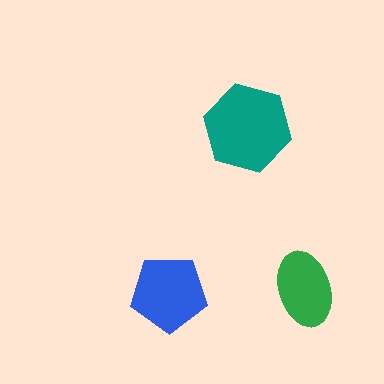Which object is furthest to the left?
The blue pentagon is leftmost.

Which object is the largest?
The teal hexagon.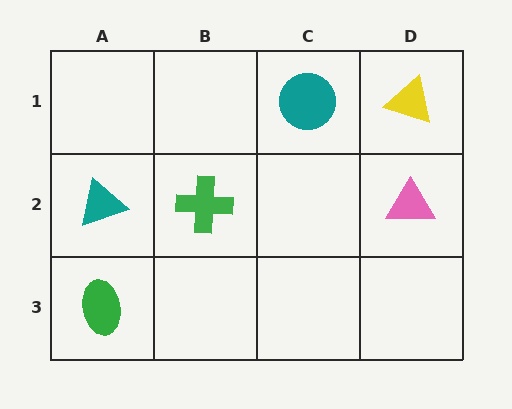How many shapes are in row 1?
2 shapes.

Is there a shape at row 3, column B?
No, that cell is empty.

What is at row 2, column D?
A pink triangle.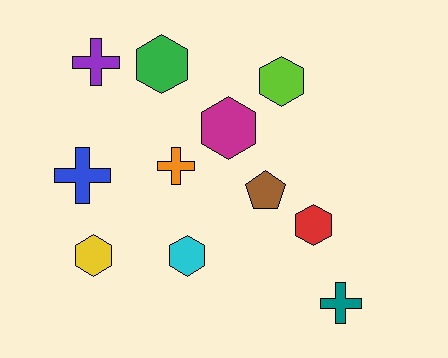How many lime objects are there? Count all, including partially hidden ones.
There is 1 lime object.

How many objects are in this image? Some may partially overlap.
There are 11 objects.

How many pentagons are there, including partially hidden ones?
There is 1 pentagon.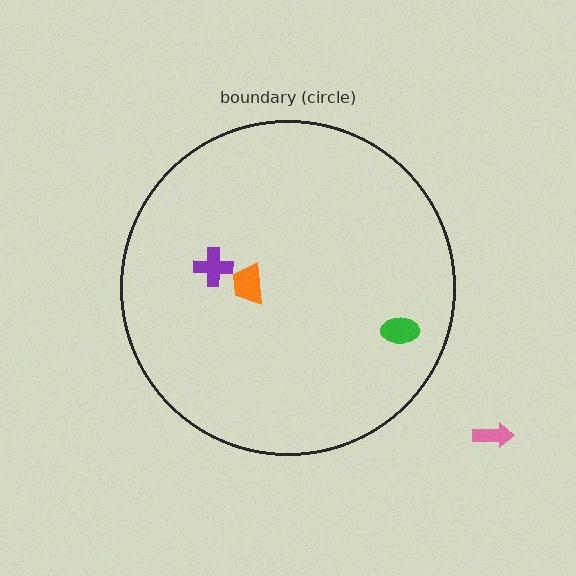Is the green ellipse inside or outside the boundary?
Inside.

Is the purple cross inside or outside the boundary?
Inside.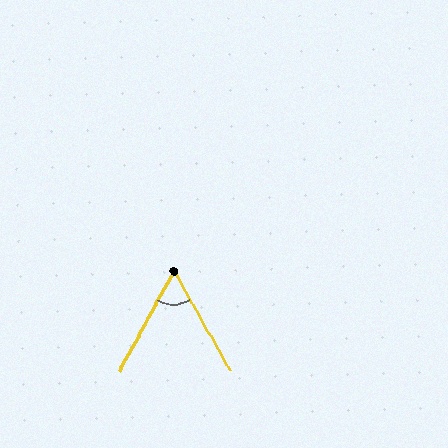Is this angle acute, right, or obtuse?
It is acute.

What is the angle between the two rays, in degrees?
Approximately 58 degrees.